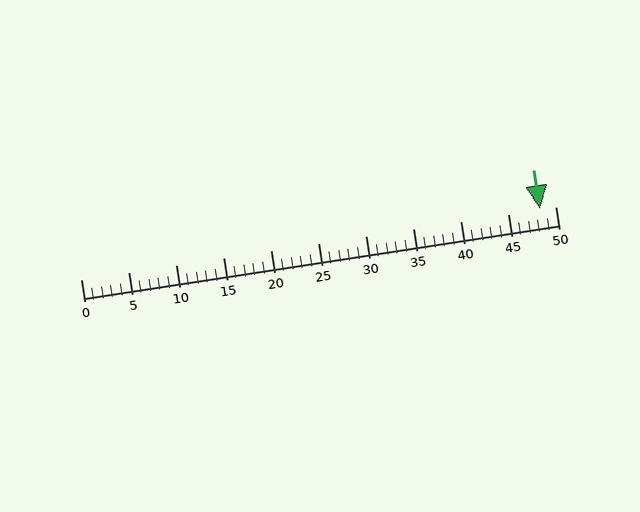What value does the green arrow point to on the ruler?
The green arrow points to approximately 48.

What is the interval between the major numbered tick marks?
The major tick marks are spaced 5 units apart.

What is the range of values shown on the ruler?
The ruler shows values from 0 to 50.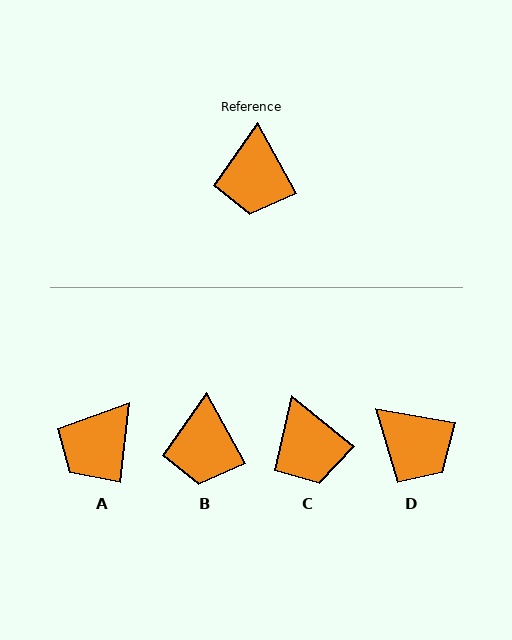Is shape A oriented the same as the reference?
No, it is off by about 35 degrees.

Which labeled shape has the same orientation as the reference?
B.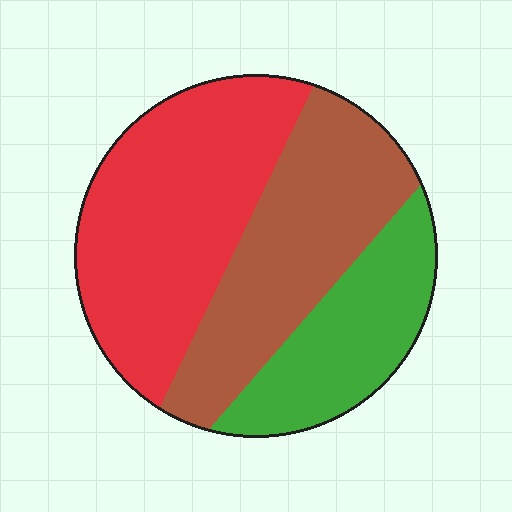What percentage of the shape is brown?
Brown takes up between a third and a half of the shape.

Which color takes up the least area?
Green, at roughly 25%.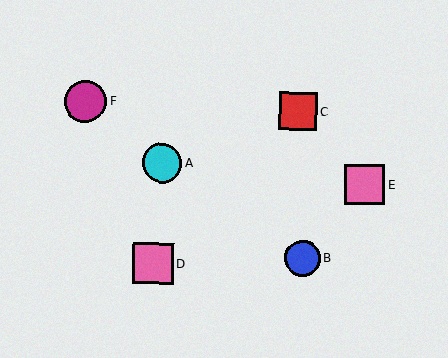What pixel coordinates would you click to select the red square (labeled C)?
Click at (298, 111) to select the red square C.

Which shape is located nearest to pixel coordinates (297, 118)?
The red square (labeled C) at (298, 111) is nearest to that location.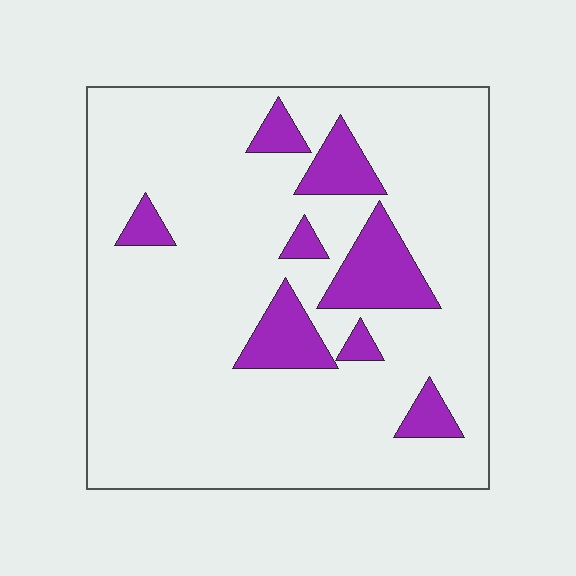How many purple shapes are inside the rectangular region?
8.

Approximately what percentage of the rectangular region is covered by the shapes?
Approximately 15%.